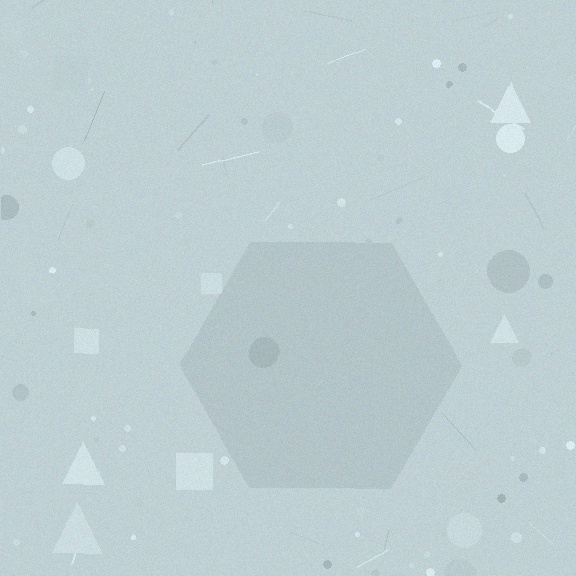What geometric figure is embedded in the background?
A hexagon is embedded in the background.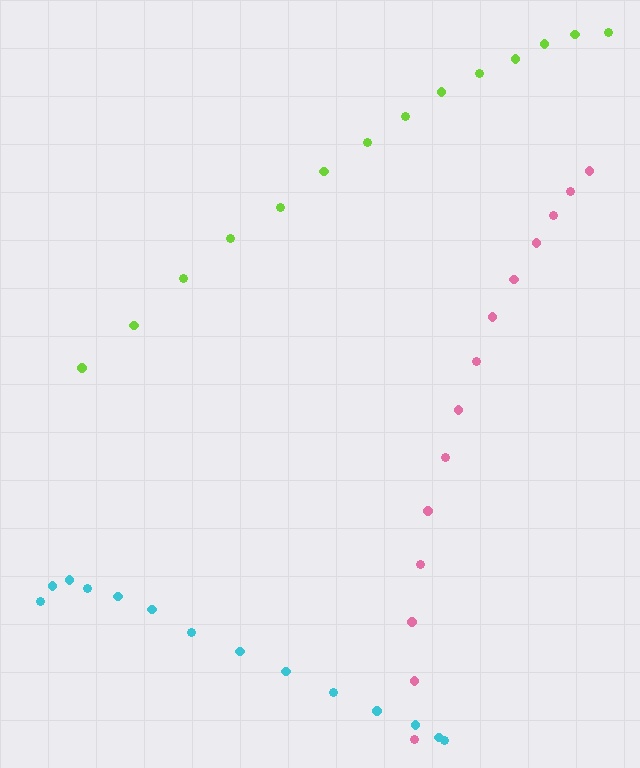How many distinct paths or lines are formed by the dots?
There are 3 distinct paths.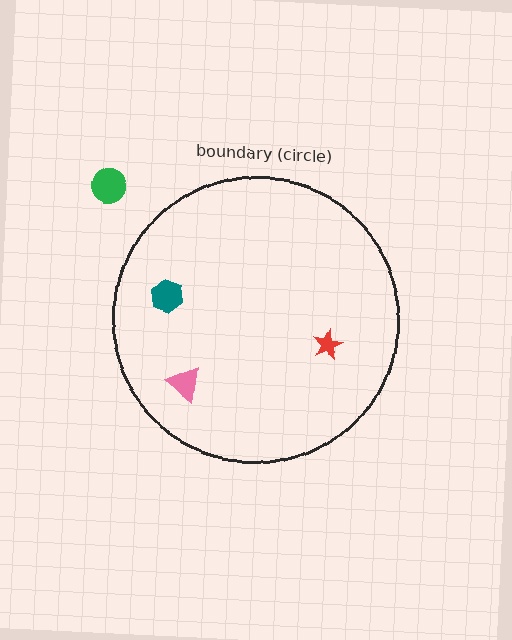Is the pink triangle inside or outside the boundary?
Inside.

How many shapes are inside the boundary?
3 inside, 1 outside.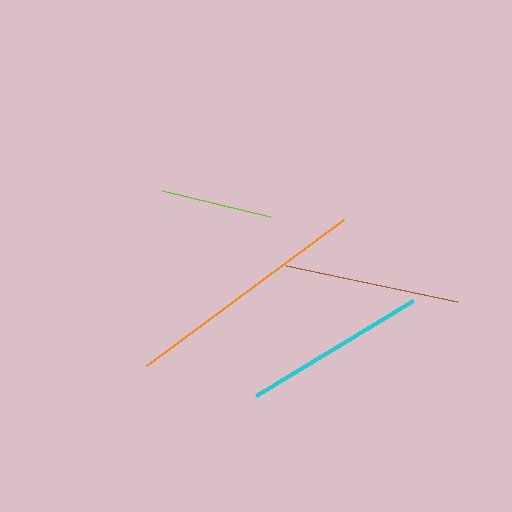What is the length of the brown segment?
The brown segment is approximately 175 pixels long.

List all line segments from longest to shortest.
From longest to shortest: orange, cyan, brown, lime.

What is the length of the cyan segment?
The cyan segment is approximately 184 pixels long.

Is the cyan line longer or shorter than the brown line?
The cyan line is longer than the brown line.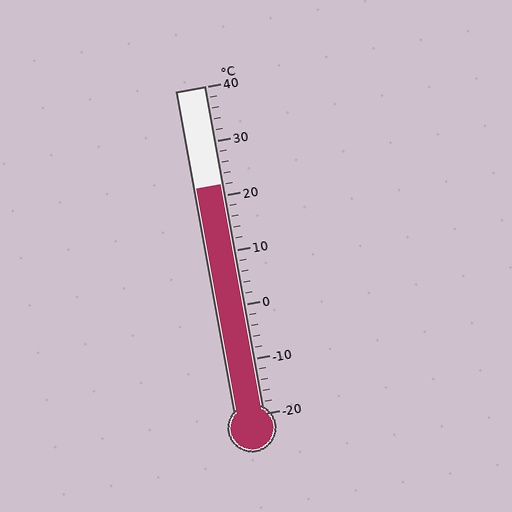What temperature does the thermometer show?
The thermometer shows approximately 22°C.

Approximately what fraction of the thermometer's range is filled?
The thermometer is filled to approximately 70% of its range.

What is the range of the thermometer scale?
The thermometer scale ranges from -20°C to 40°C.